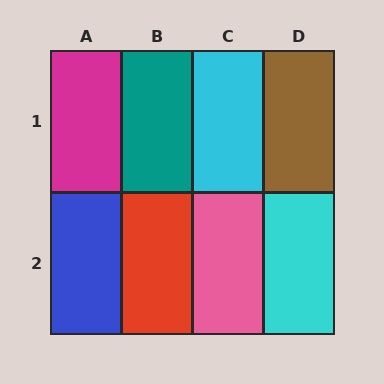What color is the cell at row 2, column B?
Red.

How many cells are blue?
1 cell is blue.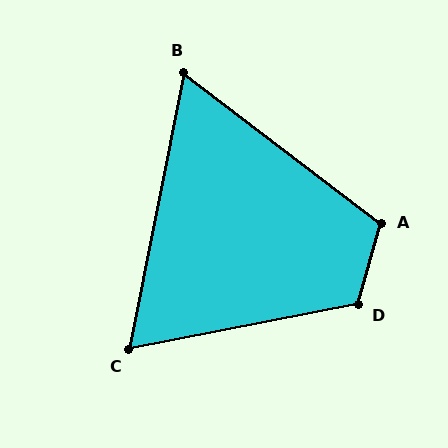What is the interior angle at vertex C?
Approximately 68 degrees (acute).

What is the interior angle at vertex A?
Approximately 112 degrees (obtuse).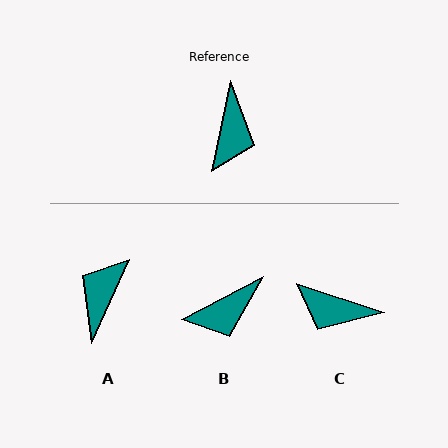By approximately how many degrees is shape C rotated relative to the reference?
Approximately 97 degrees clockwise.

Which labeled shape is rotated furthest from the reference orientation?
A, about 167 degrees away.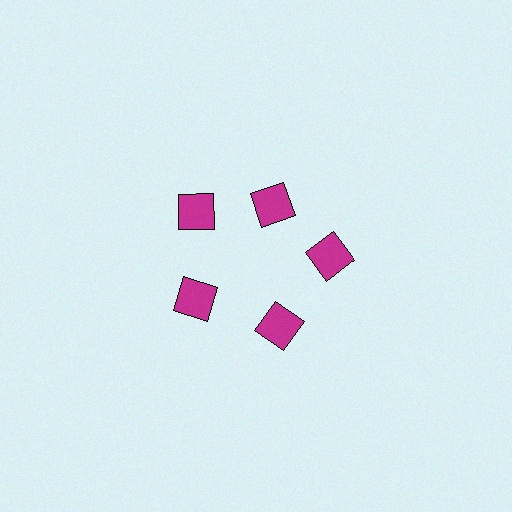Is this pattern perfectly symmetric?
No. The 5 magenta squares are arranged in a ring, but one element near the 1 o'clock position is pulled inward toward the center, breaking the 5-fold rotational symmetry.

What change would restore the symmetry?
The symmetry would be restored by moving it outward, back onto the ring so that all 5 squares sit at equal angles and equal distance from the center.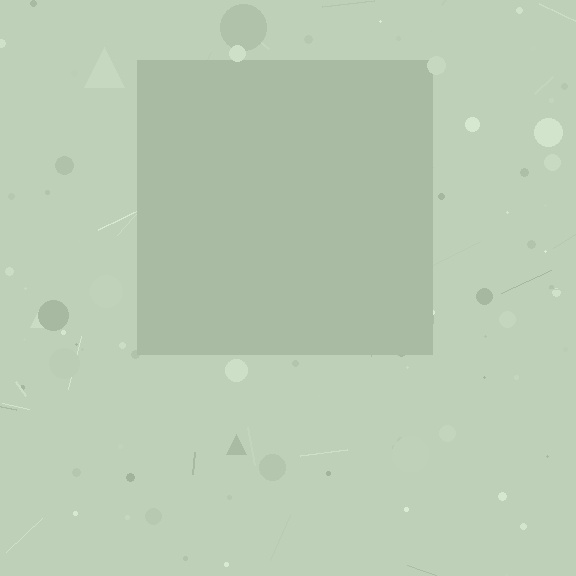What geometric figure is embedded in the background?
A square is embedded in the background.